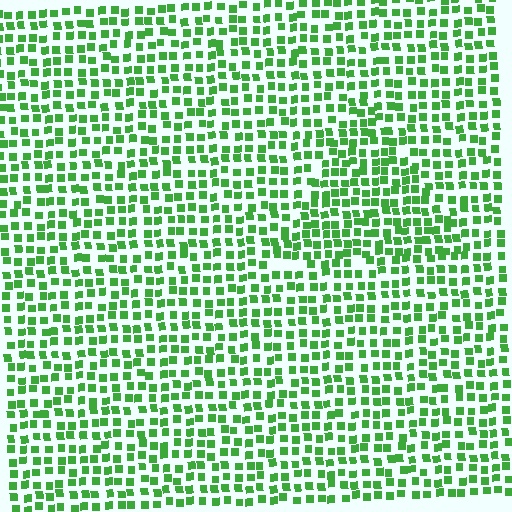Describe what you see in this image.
The image contains small green elements arranged at two different densities. A triangle-shaped region is visible where the elements are more densely packed than the surrounding area.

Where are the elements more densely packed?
The elements are more densely packed inside the triangle boundary.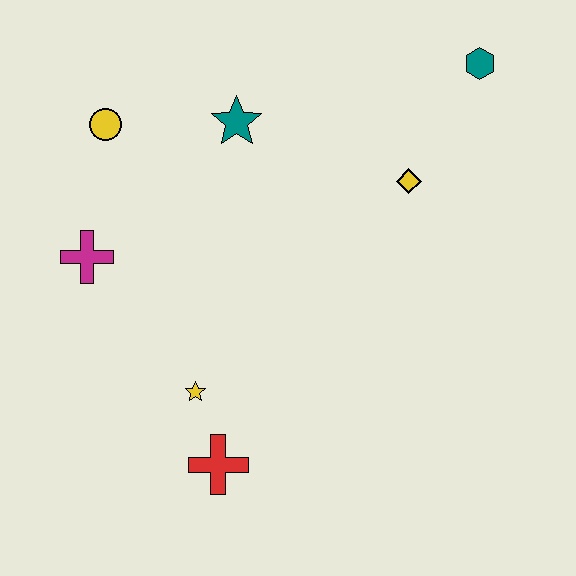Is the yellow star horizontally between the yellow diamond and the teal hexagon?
No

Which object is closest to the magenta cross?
The yellow circle is closest to the magenta cross.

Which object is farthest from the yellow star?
The teal hexagon is farthest from the yellow star.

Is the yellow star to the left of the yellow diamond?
Yes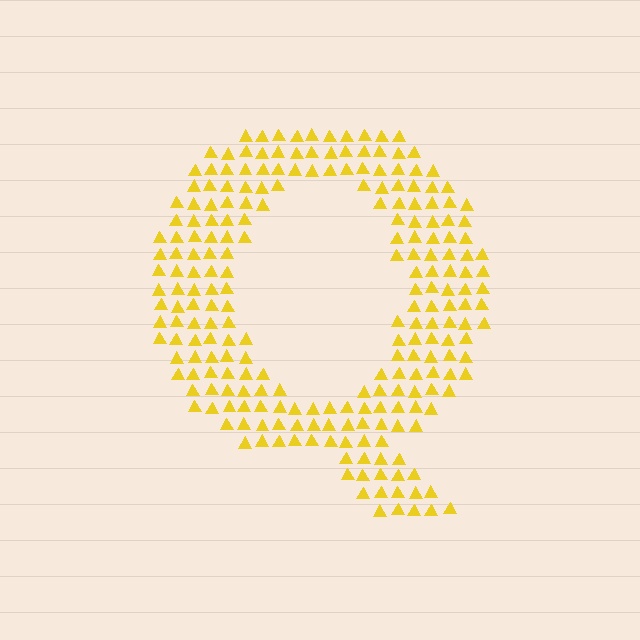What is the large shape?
The large shape is the letter Q.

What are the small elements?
The small elements are triangles.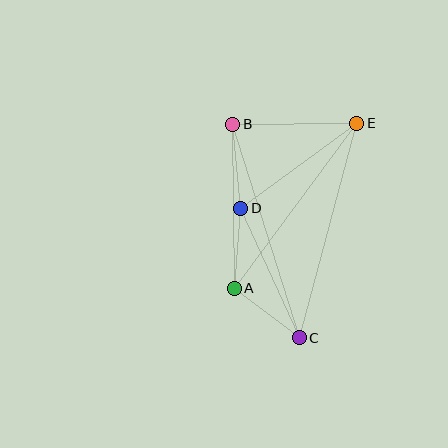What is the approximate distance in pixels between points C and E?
The distance between C and E is approximately 222 pixels.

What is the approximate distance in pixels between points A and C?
The distance between A and C is approximately 82 pixels.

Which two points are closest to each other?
Points A and D are closest to each other.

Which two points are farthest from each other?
Points B and C are farthest from each other.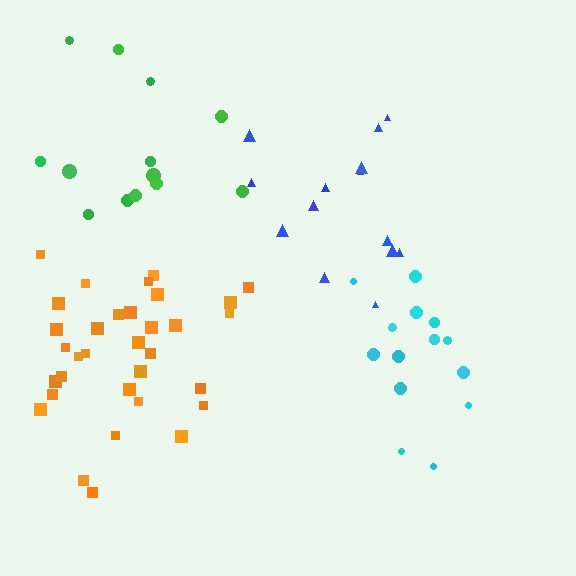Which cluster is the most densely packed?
Orange.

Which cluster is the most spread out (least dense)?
Green.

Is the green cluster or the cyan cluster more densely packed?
Cyan.